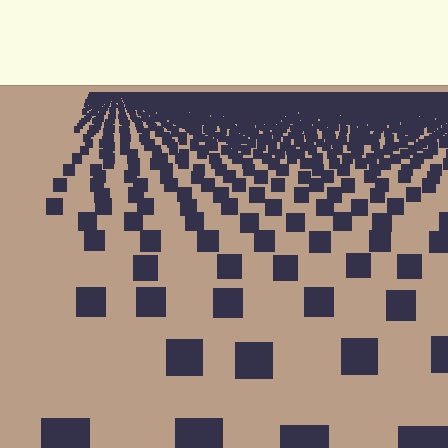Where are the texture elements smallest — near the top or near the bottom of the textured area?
Near the top.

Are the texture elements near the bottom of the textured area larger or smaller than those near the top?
Larger. Near the bottom, elements are closer to the viewer and appear at a bigger on-screen size.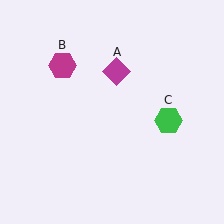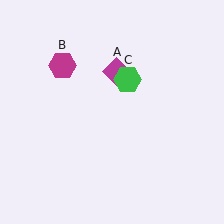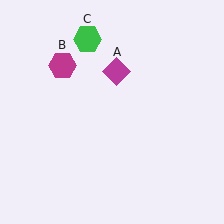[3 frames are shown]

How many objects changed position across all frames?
1 object changed position: green hexagon (object C).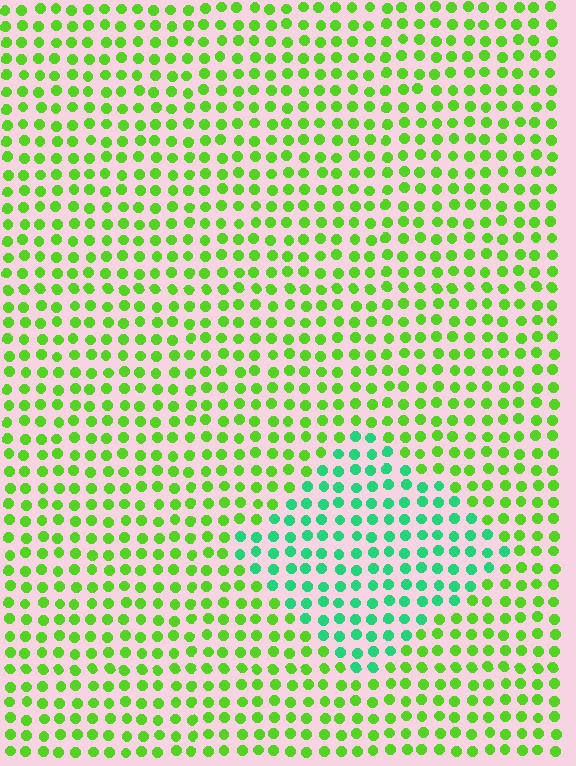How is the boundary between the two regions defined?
The boundary is defined purely by a slight shift in hue (about 47 degrees). Spacing, size, and orientation are identical on both sides.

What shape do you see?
I see a diamond.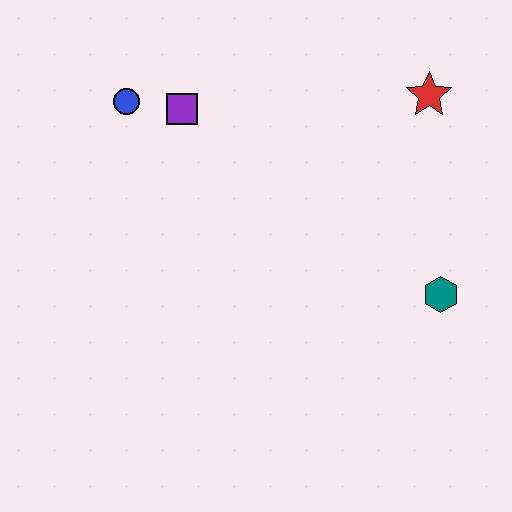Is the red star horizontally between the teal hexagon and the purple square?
Yes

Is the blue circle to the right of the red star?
No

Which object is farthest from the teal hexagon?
The blue circle is farthest from the teal hexagon.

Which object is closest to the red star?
The teal hexagon is closest to the red star.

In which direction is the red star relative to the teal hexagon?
The red star is above the teal hexagon.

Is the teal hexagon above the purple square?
No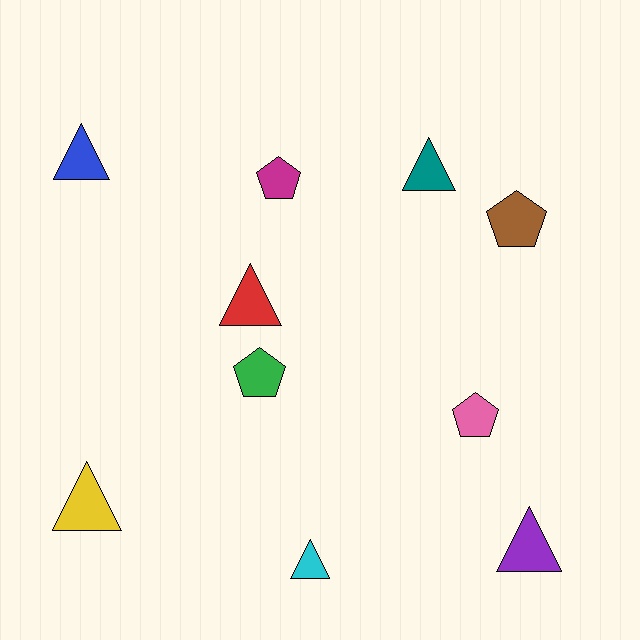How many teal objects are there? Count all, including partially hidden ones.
There is 1 teal object.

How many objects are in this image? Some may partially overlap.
There are 10 objects.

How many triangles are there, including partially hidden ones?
There are 6 triangles.